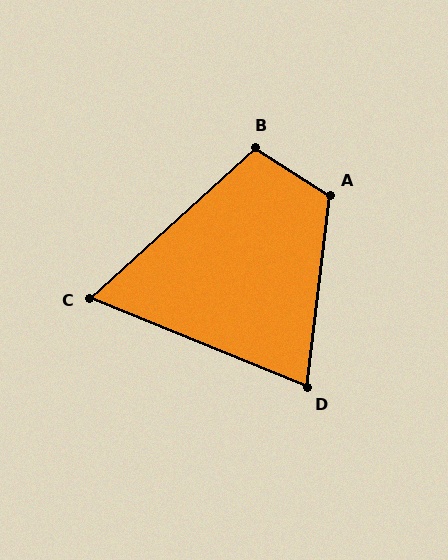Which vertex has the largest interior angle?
A, at approximately 116 degrees.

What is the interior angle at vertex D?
Approximately 74 degrees (acute).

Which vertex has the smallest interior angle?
C, at approximately 64 degrees.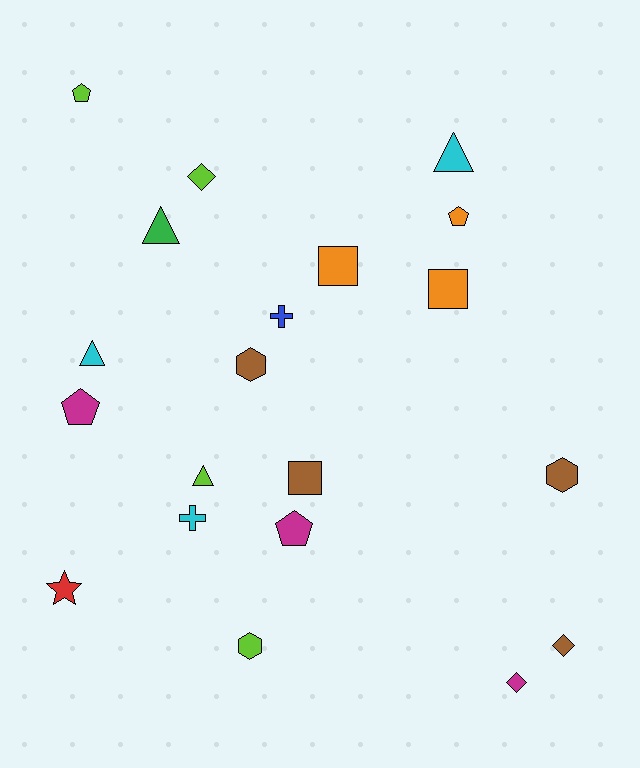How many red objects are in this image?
There is 1 red object.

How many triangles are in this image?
There are 4 triangles.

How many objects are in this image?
There are 20 objects.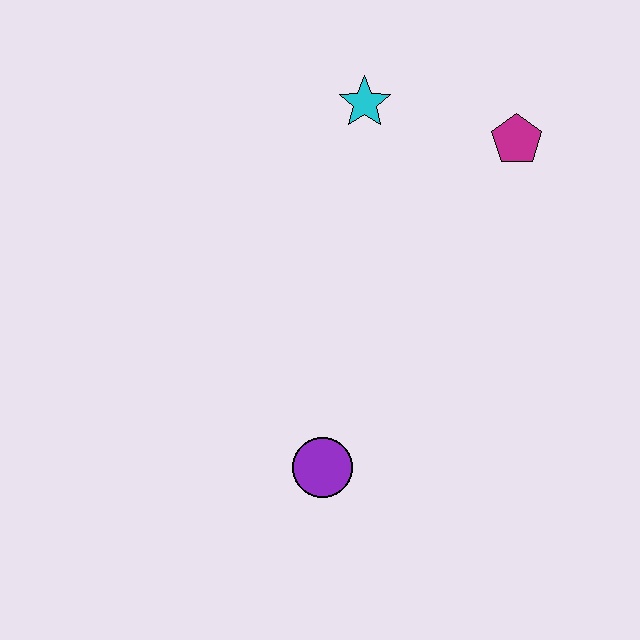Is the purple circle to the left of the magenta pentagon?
Yes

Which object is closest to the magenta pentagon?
The cyan star is closest to the magenta pentagon.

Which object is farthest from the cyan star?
The purple circle is farthest from the cyan star.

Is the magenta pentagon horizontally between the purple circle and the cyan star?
No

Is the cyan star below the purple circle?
No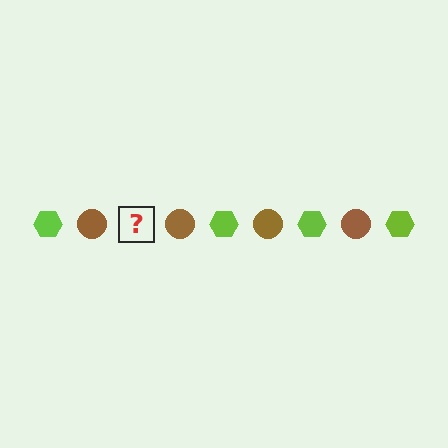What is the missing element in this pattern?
The missing element is a lime hexagon.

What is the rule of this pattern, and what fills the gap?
The rule is that the pattern alternates between lime hexagon and brown circle. The gap should be filled with a lime hexagon.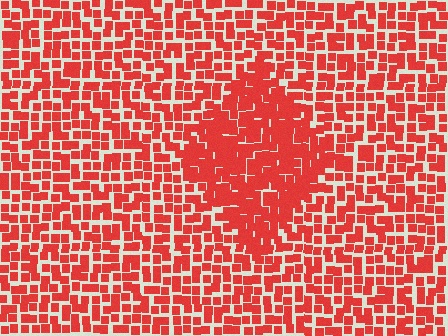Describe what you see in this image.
The image contains small red elements arranged at two different densities. A diamond-shaped region is visible where the elements are more densely packed than the surrounding area.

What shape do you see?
I see a diamond.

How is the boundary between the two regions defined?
The boundary is defined by a change in element density (approximately 1.6x ratio). All elements are the same color, size, and shape.